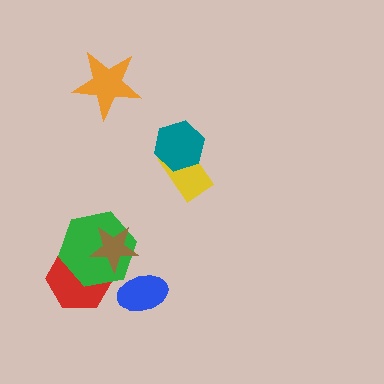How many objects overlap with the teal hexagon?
1 object overlaps with the teal hexagon.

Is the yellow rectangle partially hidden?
Yes, it is partially covered by another shape.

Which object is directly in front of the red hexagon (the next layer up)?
The green hexagon is directly in front of the red hexagon.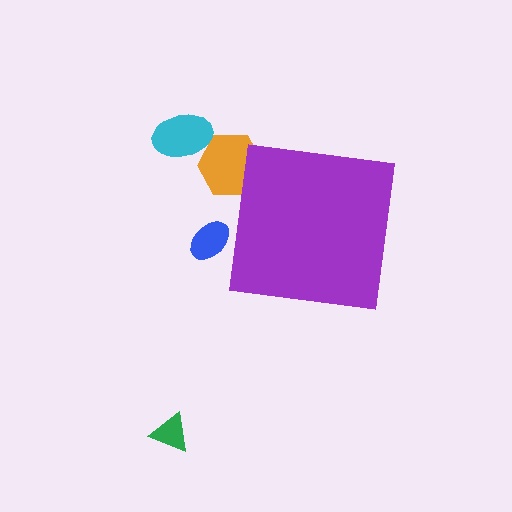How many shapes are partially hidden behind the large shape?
2 shapes are partially hidden.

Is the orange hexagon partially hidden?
Yes, the orange hexagon is partially hidden behind the purple square.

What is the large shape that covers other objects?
A purple square.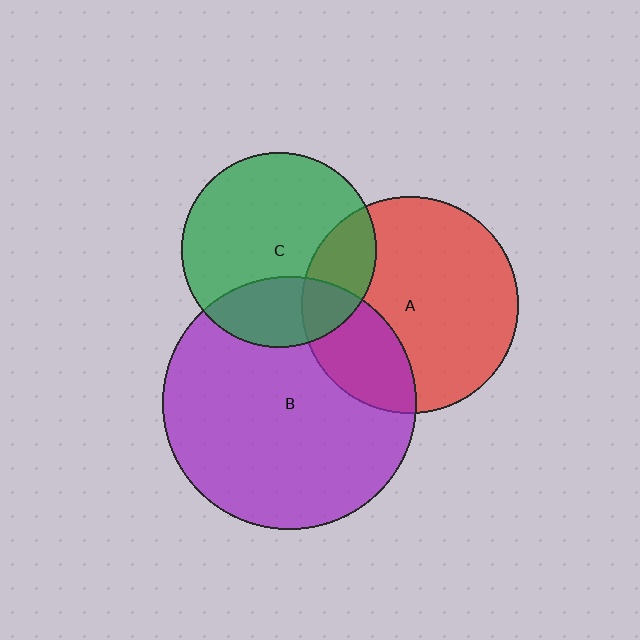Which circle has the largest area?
Circle B (purple).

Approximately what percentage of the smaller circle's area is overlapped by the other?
Approximately 25%.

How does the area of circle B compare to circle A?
Approximately 1.4 times.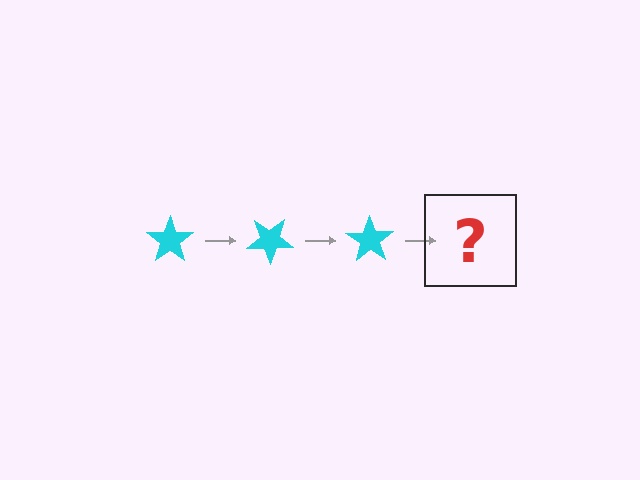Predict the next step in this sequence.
The next step is a cyan star rotated 105 degrees.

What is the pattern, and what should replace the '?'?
The pattern is that the star rotates 35 degrees each step. The '?' should be a cyan star rotated 105 degrees.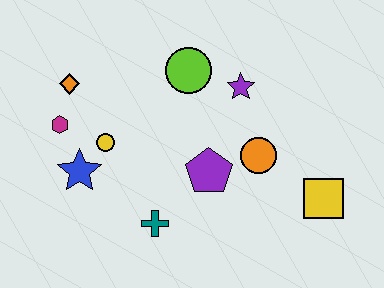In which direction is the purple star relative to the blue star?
The purple star is to the right of the blue star.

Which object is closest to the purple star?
The lime circle is closest to the purple star.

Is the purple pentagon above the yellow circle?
No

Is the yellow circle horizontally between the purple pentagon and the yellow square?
No